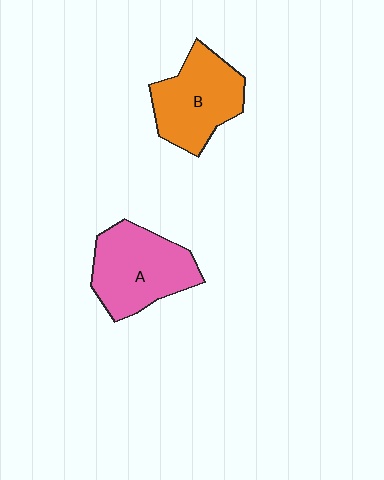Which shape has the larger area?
Shape A (pink).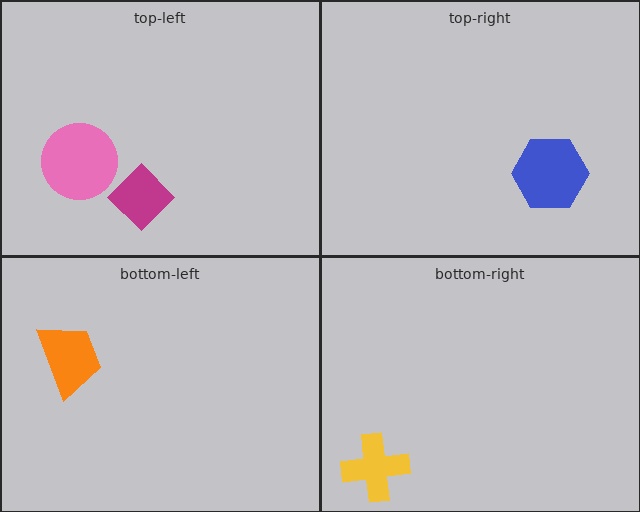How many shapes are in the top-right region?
1.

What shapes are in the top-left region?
The pink circle, the magenta diamond.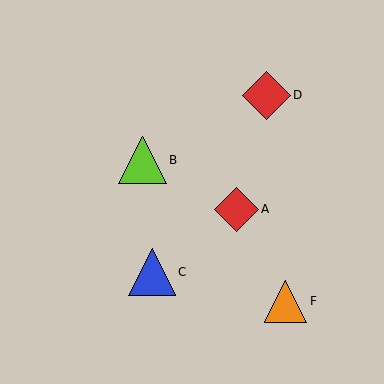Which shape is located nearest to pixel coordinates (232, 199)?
The red diamond (labeled A) at (237, 210) is nearest to that location.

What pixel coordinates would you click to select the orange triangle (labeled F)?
Click at (286, 301) to select the orange triangle F.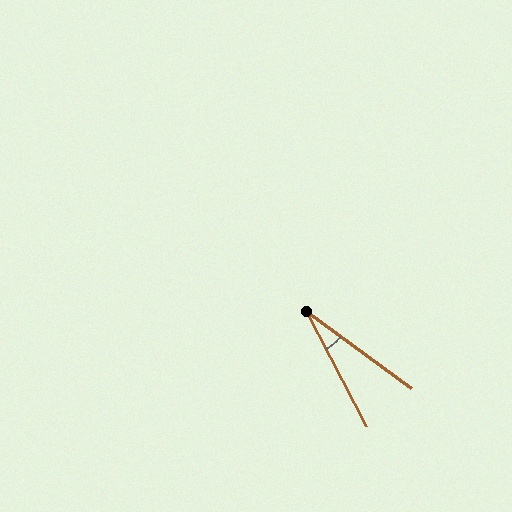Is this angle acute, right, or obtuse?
It is acute.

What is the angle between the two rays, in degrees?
Approximately 26 degrees.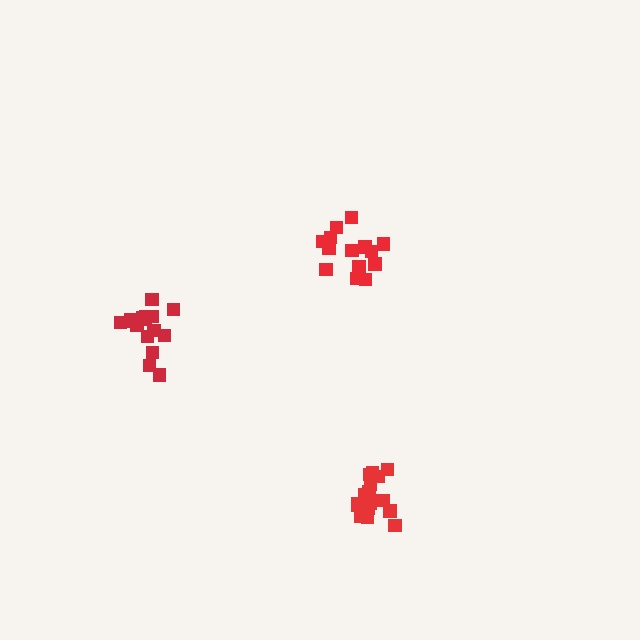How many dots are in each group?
Group 1: 18 dots, Group 2: 14 dots, Group 3: 17 dots (49 total).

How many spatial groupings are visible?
There are 3 spatial groupings.